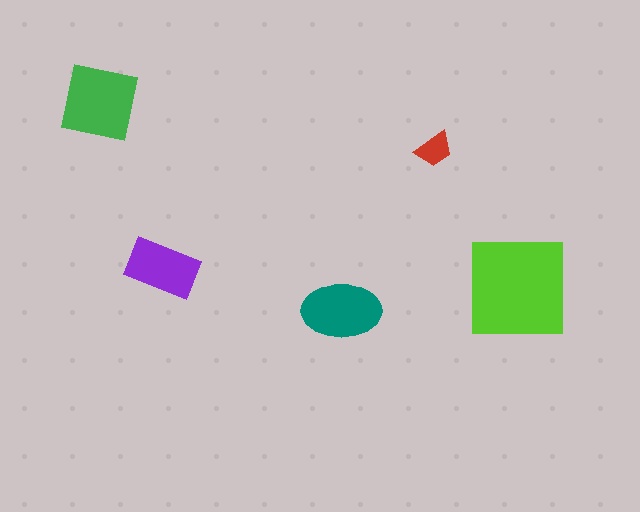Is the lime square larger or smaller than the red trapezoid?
Larger.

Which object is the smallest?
The red trapezoid.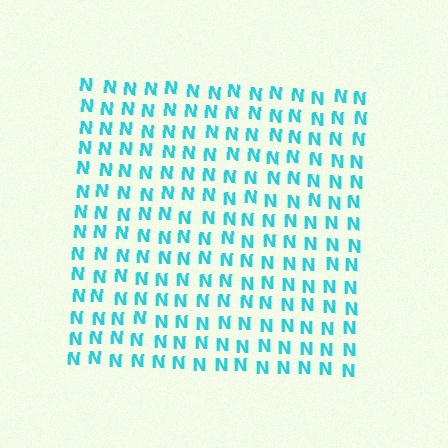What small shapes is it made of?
It is made of small letter N's.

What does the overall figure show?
The overall figure shows a square.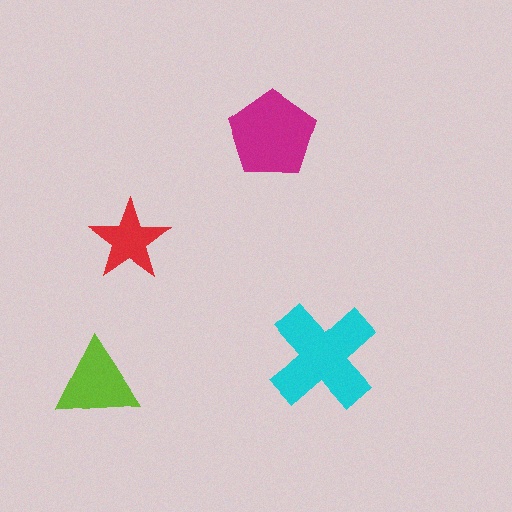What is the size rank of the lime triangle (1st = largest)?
3rd.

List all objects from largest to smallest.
The cyan cross, the magenta pentagon, the lime triangle, the red star.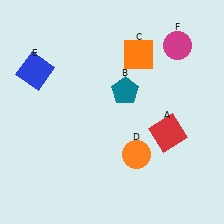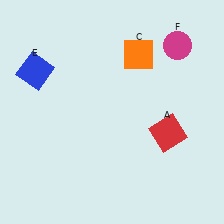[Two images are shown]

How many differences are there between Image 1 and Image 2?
There are 2 differences between the two images.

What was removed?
The teal pentagon (B), the orange circle (D) were removed in Image 2.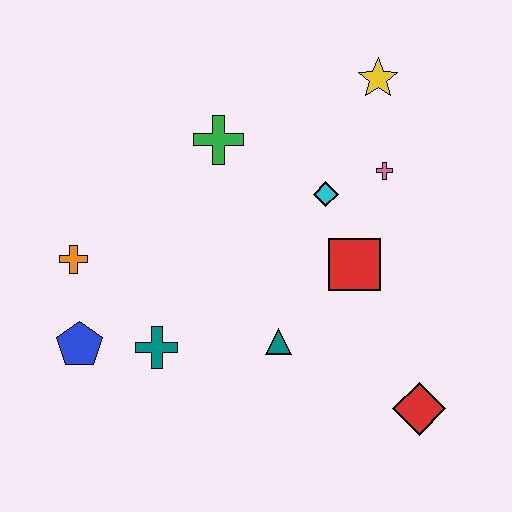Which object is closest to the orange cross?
The blue pentagon is closest to the orange cross.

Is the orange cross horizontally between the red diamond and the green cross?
No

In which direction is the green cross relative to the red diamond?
The green cross is above the red diamond.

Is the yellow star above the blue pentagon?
Yes